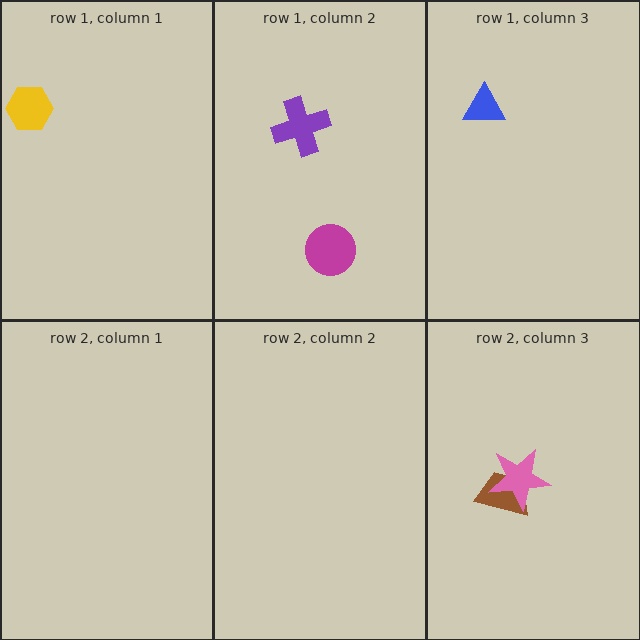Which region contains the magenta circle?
The row 1, column 2 region.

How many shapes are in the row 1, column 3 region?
1.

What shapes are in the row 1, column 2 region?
The purple cross, the magenta circle.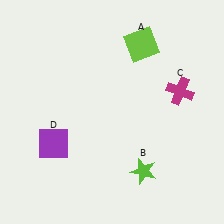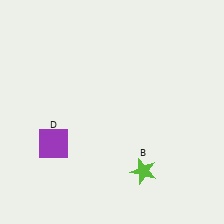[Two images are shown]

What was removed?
The magenta cross (C), the lime square (A) were removed in Image 2.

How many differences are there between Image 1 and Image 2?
There are 2 differences between the two images.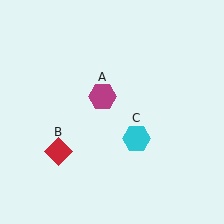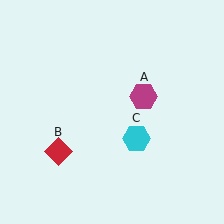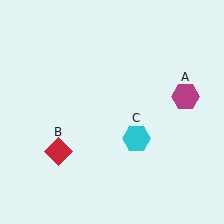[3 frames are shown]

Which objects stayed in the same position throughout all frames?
Red diamond (object B) and cyan hexagon (object C) remained stationary.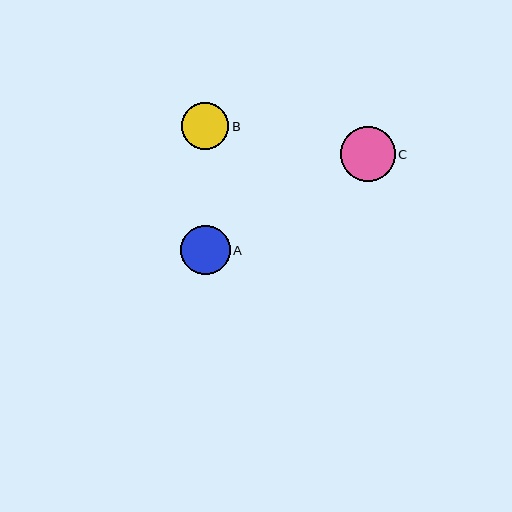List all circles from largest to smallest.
From largest to smallest: C, A, B.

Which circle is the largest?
Circle C is the largest with a size of approximately 55 pixels.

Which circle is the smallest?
Circle B is the smallest with a size of approximately 47 pixels.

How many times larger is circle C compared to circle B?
Circle C is approximately 1.2 times the size of circle B.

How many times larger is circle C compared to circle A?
Circle C is approximately 1.1 times the size of circle A.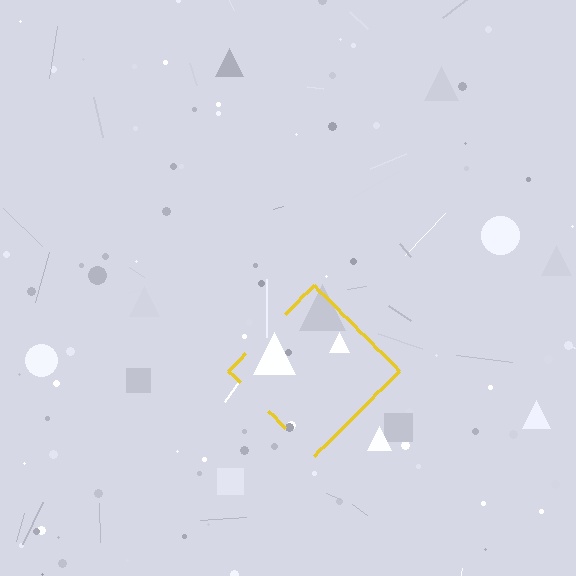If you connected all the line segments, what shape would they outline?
They would outline a diamond.